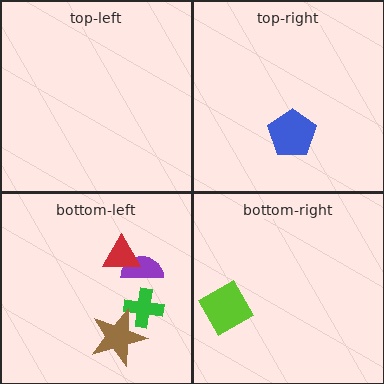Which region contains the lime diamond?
The bottom-right region.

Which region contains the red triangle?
The bottom-left region.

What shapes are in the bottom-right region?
The lime diamond.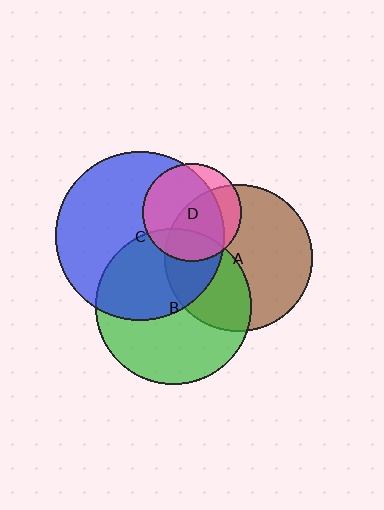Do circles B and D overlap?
Yes.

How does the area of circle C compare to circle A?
Approximately 1.3 times.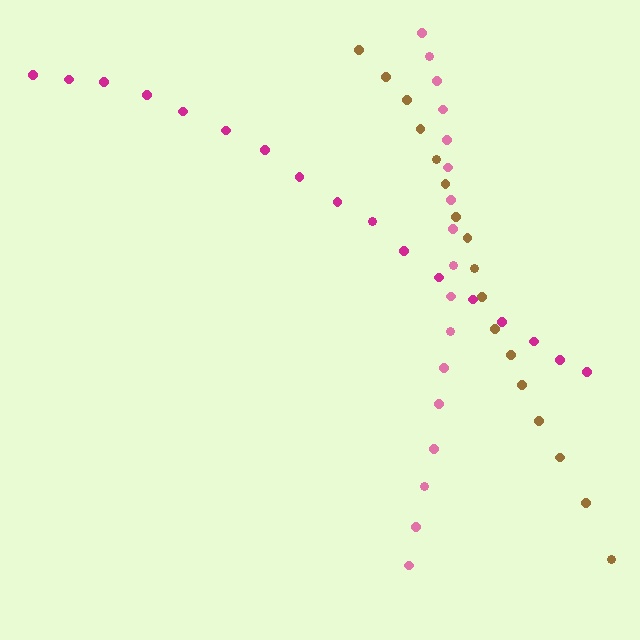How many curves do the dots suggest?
There are 3 distinct paths.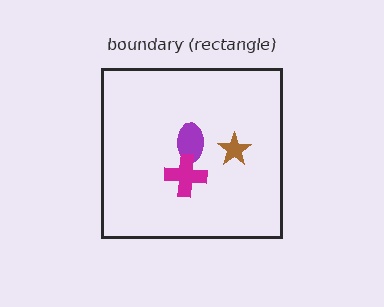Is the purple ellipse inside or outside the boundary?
Inside.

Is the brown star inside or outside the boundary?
Inside.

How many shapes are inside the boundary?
3 inside, 0 outside.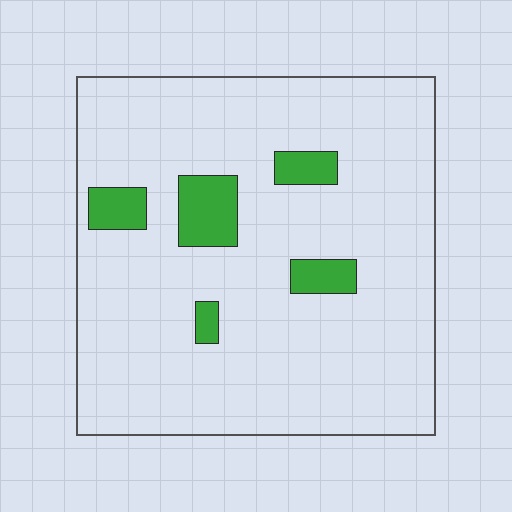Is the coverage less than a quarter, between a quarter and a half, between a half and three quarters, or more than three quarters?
Less than a quarter.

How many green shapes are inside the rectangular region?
5.